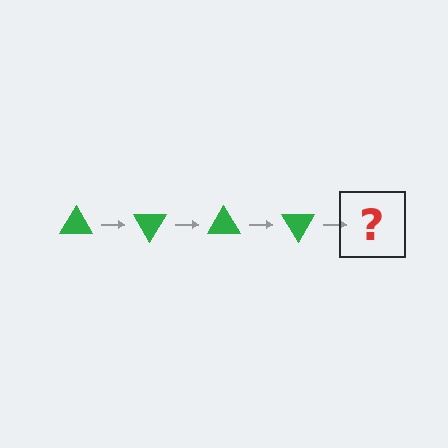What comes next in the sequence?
The next element should be a green triangle rotated 240 degrees.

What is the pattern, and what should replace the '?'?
The pattern is that the triangle rotates 60 degrees each step. The '?' should be a green triangle rotated 240 degrees.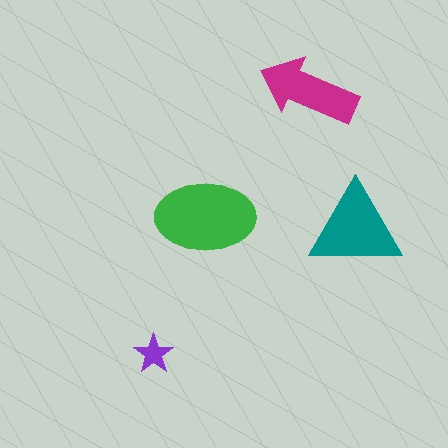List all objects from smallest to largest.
The purple star, the magenta arrow, the teal triangle, the green ellipse.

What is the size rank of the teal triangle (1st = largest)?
2nd.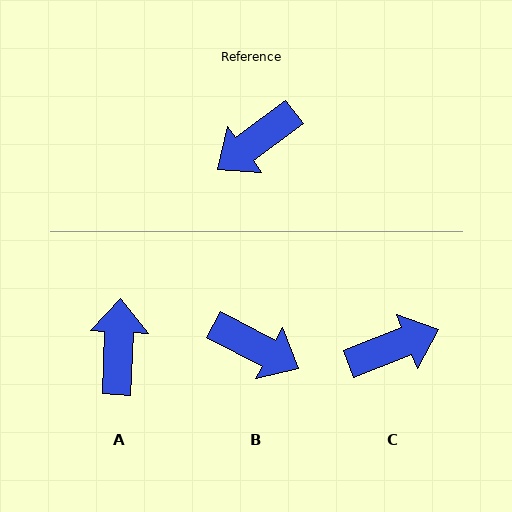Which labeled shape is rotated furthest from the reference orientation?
C, about 165 degrees away.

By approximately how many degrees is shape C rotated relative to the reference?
Approximately 165 degrees counter-clockwise.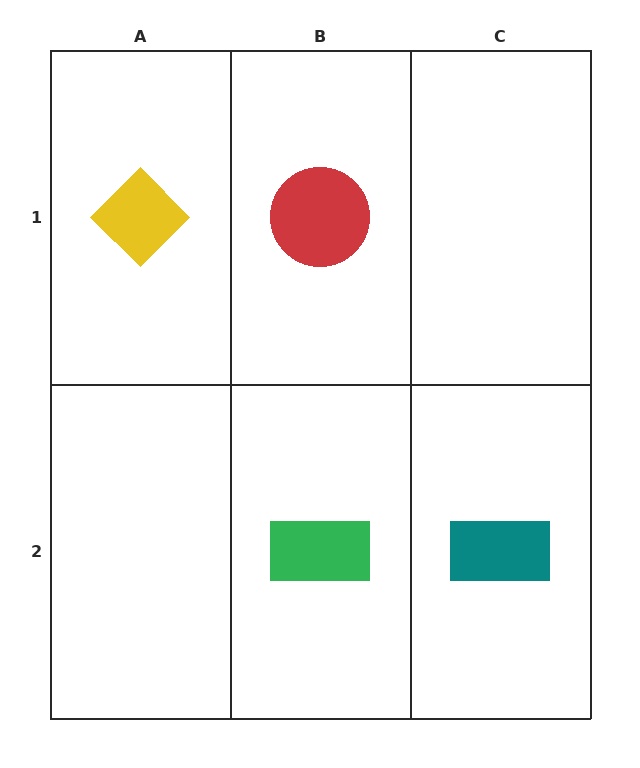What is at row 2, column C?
A teal rectangle.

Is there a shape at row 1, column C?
No, that cell is empty.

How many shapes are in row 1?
2 shapes.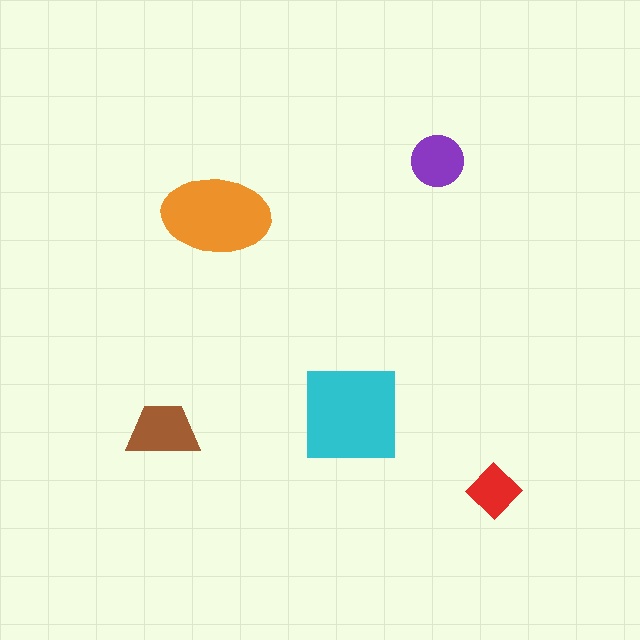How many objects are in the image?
There are 5 objects in the image.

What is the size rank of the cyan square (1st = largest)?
1st.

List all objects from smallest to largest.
The red diamond, the purple circle, the brown trapezoid, the orange ellipse, the cyan square.